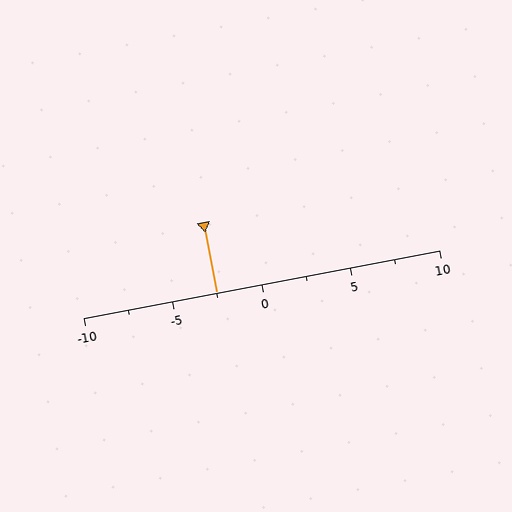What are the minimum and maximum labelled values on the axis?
The axis runs from -10 to 10.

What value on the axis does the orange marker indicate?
The marker indicates approximately -2.5.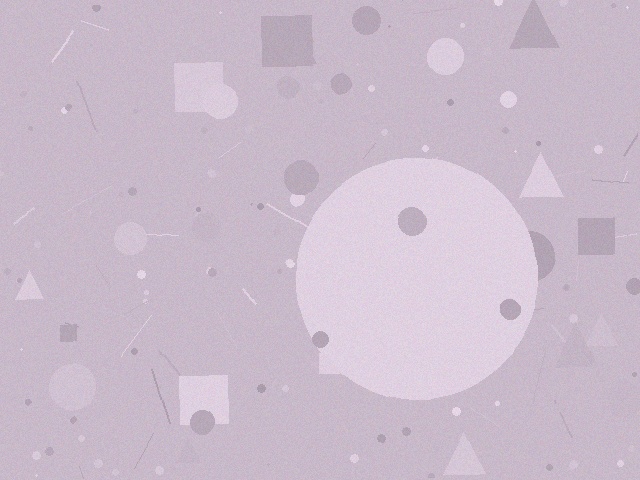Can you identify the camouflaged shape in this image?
The camouflaged shape is a circle.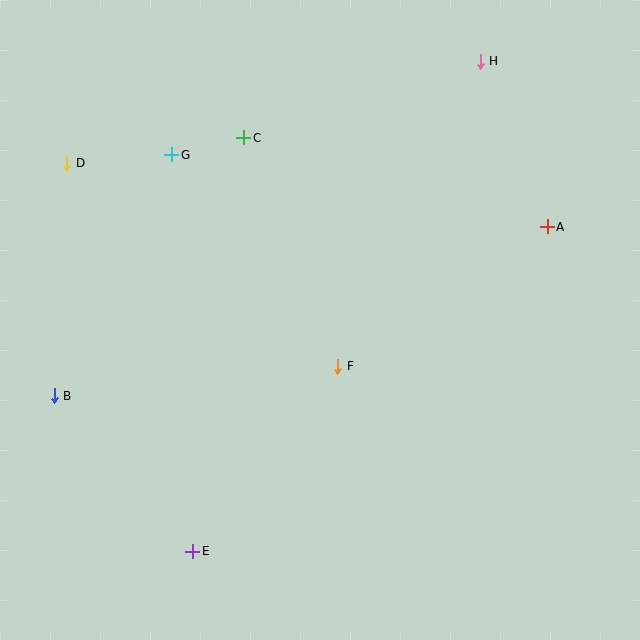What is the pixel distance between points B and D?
The distance between B and D is 233 pixels.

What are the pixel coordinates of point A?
Point A is at (547, 226).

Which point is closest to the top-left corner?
Point D is closest to the top-left corner.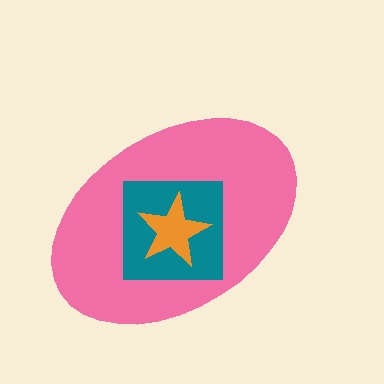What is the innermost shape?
The orange star.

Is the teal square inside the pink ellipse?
Yes.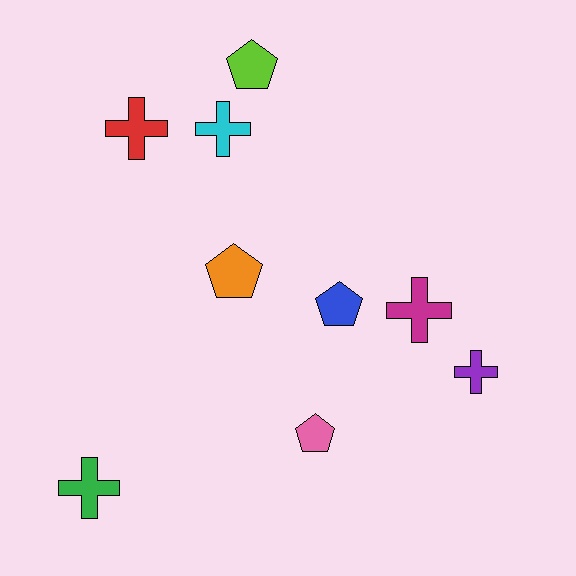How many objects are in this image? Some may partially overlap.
There are 9 objects.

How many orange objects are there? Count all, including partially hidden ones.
There is 1 orange object.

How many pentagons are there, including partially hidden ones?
There are 4 pentagons.